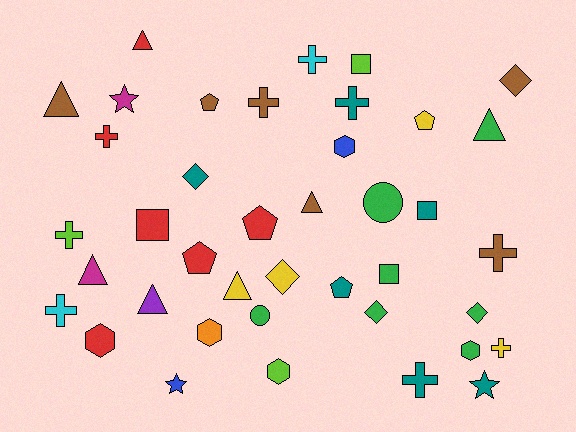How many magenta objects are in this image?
There are 2 magenta objects.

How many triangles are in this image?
There are 7 triangles.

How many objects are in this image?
There are 40 objects.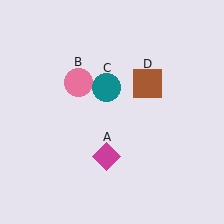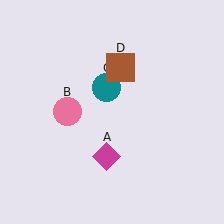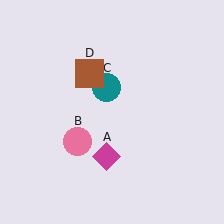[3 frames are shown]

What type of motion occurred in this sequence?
The pink circle (object B), brown square (object D) rotated counterclockwise around the center of the scene.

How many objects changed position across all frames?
2 objects changed position: pink circle (object B), brown square (object D).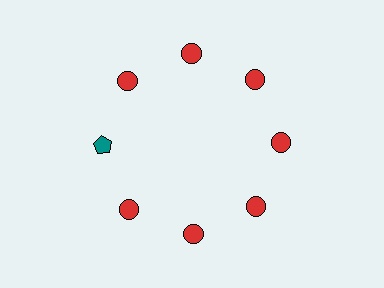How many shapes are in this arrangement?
There are 8 shapes arranged in a ring pattern.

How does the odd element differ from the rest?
It differs in both color (teal instead of red) and shape (pentagon instead of circle).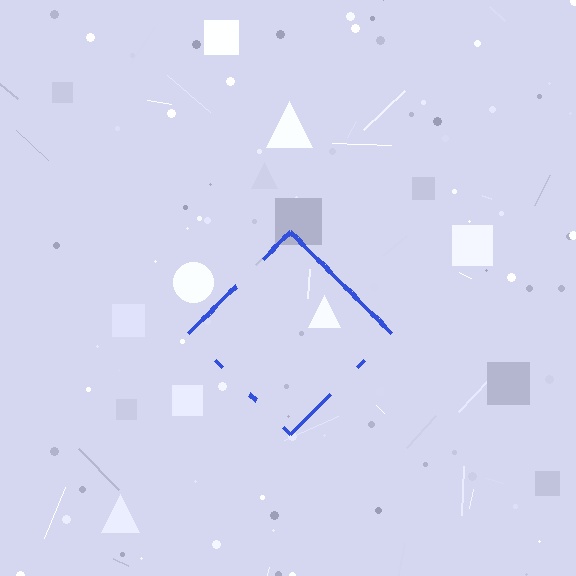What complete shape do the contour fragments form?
The contour fragments form a diamond.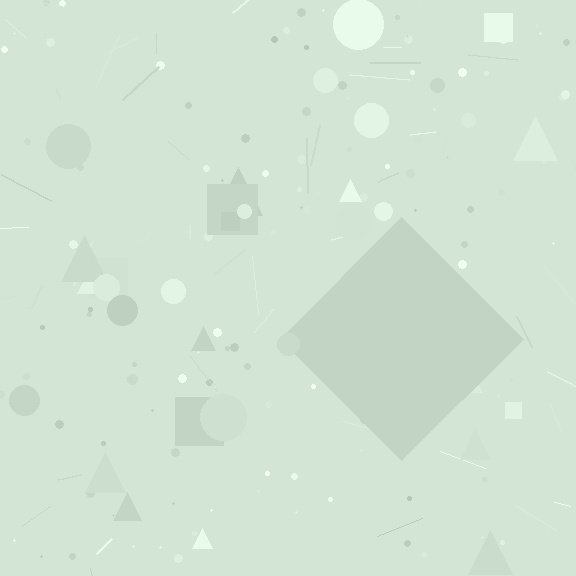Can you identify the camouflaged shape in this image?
The camouflaged shape is a diamond.